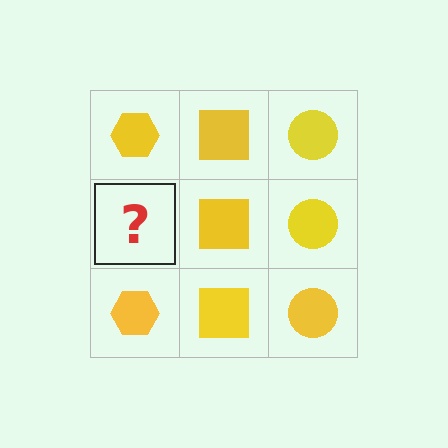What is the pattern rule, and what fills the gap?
The rule is that each column has a consistent shape. The gap should be filled with a yellow hexagon.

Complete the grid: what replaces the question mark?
The question mark should be replaced with a yellow hexagon.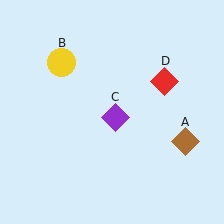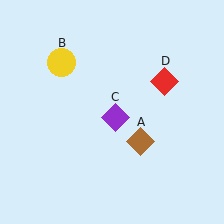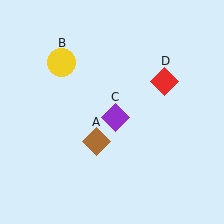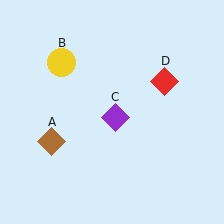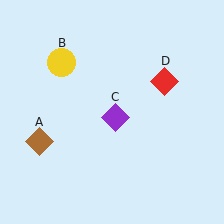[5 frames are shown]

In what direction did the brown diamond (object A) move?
The brown diamond (object A) moved left.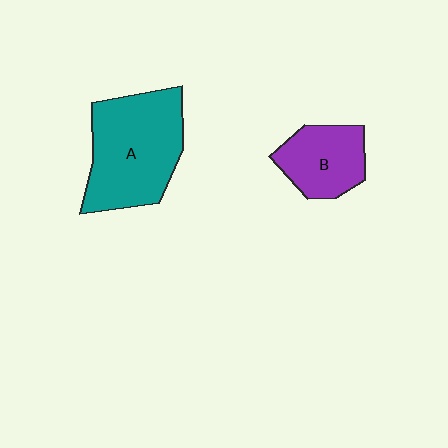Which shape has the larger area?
Shape A (teal).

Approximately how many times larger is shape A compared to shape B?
Approximately 1.8 times.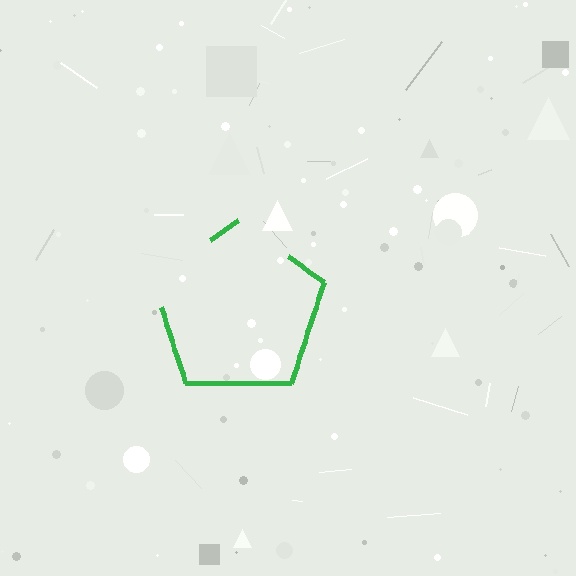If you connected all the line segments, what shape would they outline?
They would outline a pentagon.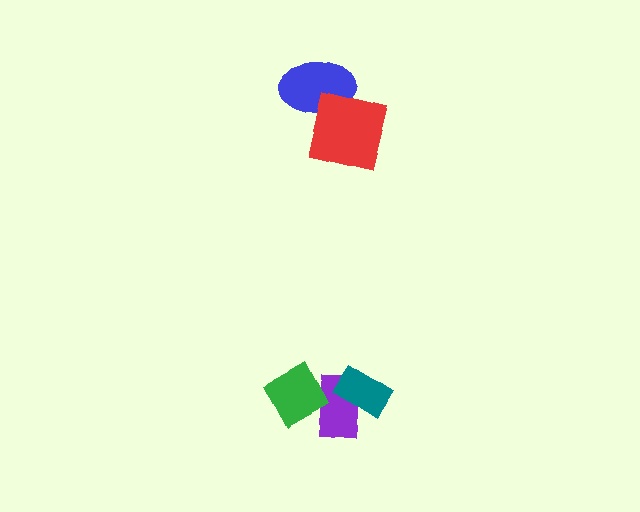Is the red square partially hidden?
No, no other shape covers it.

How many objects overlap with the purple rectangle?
2 objects overlap with the purple rectangle.